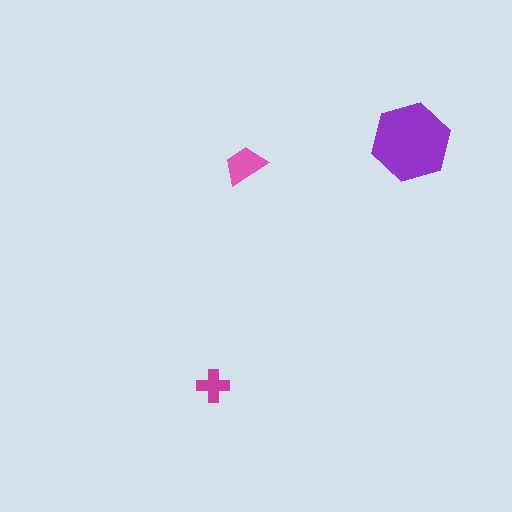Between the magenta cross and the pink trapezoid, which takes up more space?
The pink trapezoid.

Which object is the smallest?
The magenta cross.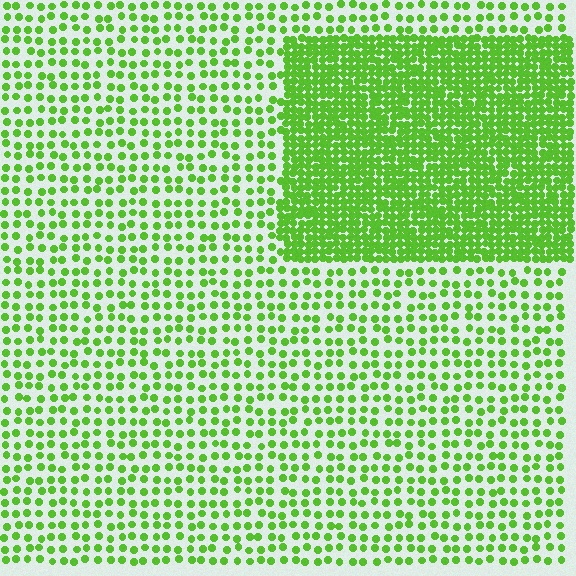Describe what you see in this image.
The image contains small lime elements arranged at two different densities. A rectangle-shaped region is visible where the elements are more densely packed than the surrounding area.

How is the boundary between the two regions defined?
The boundary is defined by a change in element density (approximately 2.7x ratio). All elements are the same color, size, and shape.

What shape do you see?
I see a rectangle.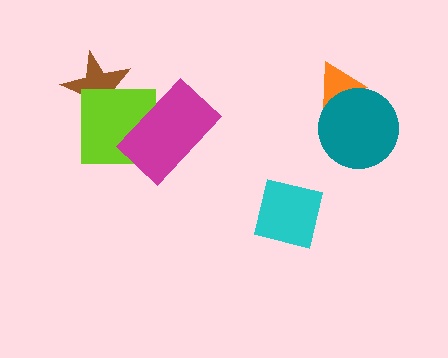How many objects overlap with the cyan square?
0 objects overlap with the cyan square.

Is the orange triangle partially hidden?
Yes, it is partially covered by another shape.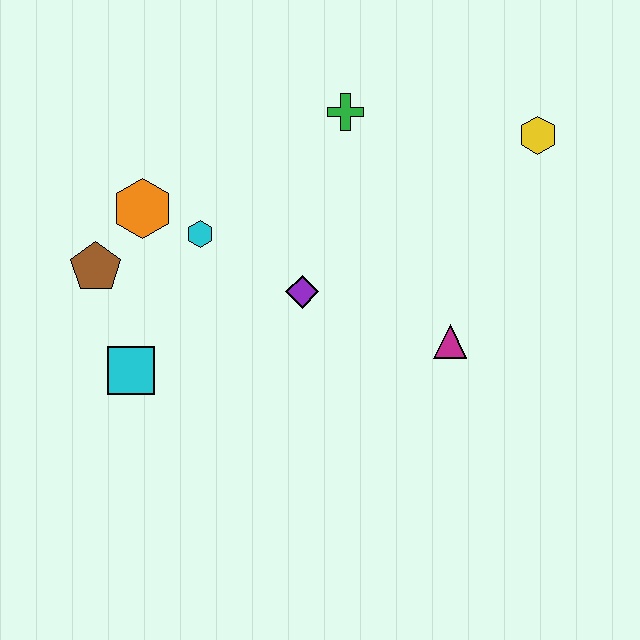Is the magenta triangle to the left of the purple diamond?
No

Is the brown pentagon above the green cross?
No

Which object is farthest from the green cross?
The cyan square is farthest from the green cross.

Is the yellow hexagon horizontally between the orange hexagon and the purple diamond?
No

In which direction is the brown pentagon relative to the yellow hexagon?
The brown pentagon is to the left of the yellow hexagon.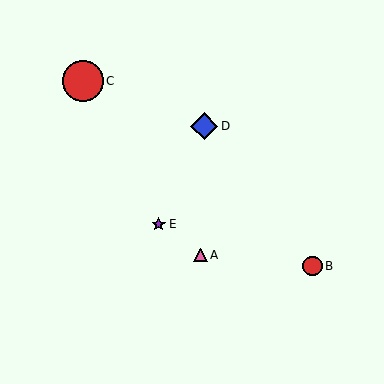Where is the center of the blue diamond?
The center of the blue diamond is at (204, 126).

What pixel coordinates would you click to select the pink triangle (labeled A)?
Click at (200, 255) to select the pink triangle A.